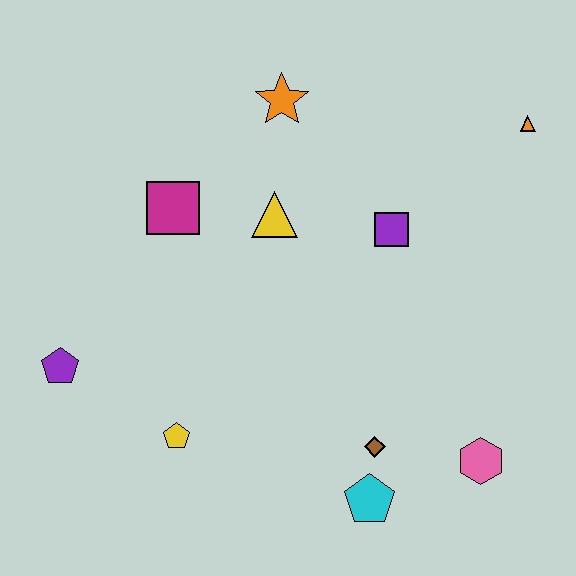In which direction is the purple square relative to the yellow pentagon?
The purple square is to the right of the yellow pentagon.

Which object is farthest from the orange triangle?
The purple pentagon is farthest from the orange triangle.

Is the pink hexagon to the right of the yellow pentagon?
Yes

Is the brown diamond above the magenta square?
No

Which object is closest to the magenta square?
The yellow triangle is closest to the magenta square.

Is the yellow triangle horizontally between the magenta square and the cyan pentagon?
Yes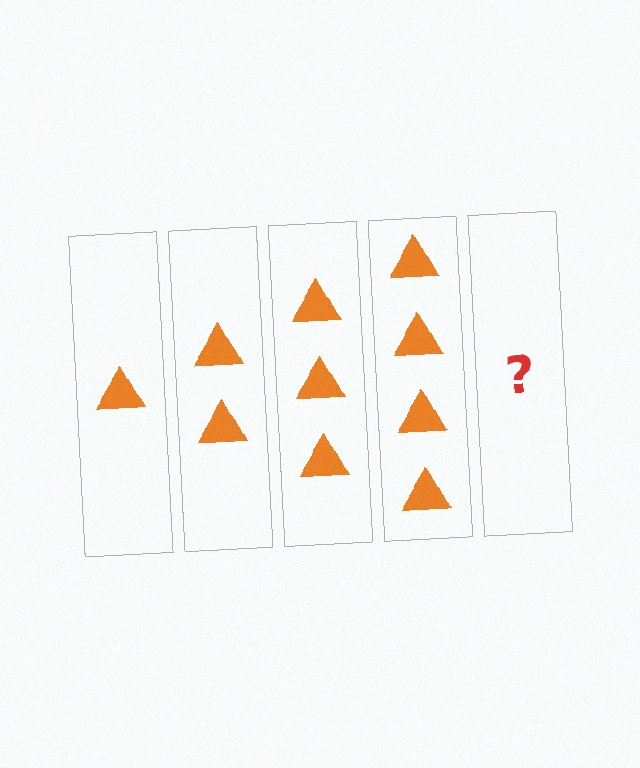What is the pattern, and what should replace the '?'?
The pattern is that each step adds one more triangle. The '?' should be 5 triangles.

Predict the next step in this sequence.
The next step is 5 triangles.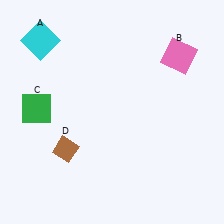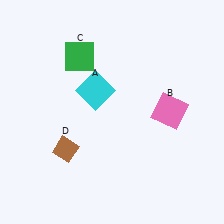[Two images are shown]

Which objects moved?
The objects that moved are: the cyan square (A), the pink square (B), the green square (C).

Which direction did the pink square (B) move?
The pink square (B) moved down.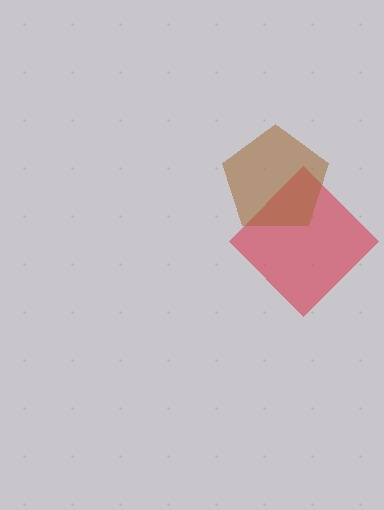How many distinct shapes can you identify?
There are 2 distinct shapes: a red diamond, a brown pentagon.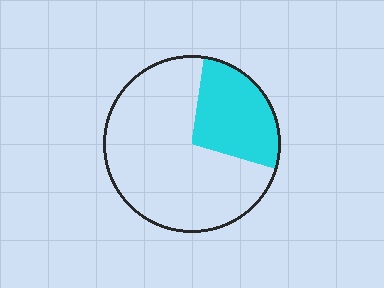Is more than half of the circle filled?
No.